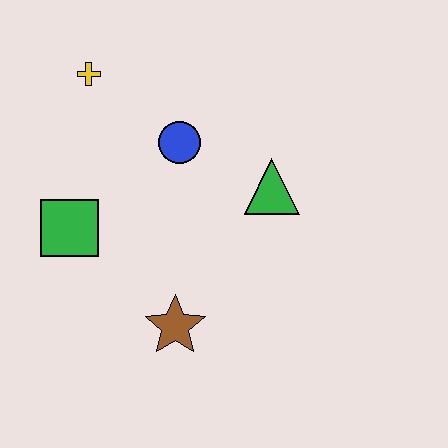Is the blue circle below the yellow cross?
Yes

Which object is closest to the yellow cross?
The blue circle is closest to the yellow cross.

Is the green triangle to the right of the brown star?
Yes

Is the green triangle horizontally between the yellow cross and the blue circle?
No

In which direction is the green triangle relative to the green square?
The green triangle is to the right of the green square.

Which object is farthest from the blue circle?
The brown star is farthest from the blue circle.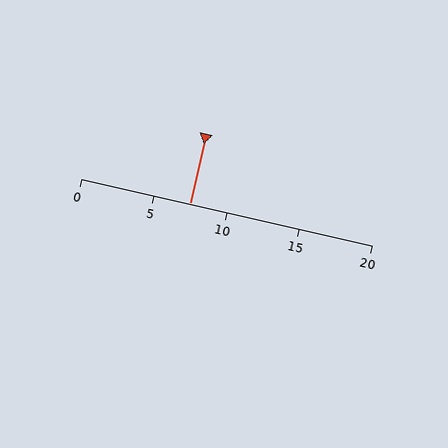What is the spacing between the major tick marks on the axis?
The major ticks are spaced 5 apart.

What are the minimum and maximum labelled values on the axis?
The axis runs from 0 to 20.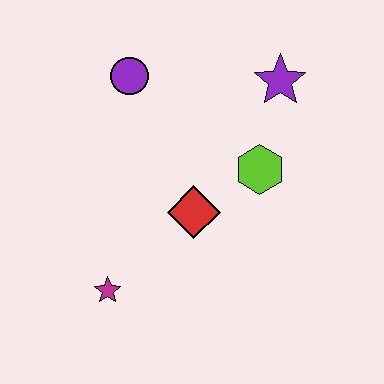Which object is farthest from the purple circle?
The magenta star is farthest from the purple circle.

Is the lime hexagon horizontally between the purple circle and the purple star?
Yes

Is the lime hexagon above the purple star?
No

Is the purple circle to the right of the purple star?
No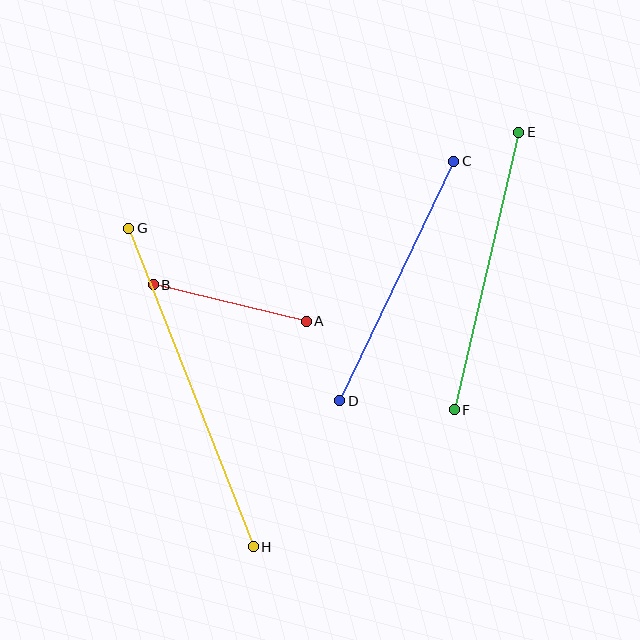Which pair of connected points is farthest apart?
Points G and H are farthest apart.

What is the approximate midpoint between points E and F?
The midpoint is at approximately (486, 271) pixels.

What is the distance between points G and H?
The distance is approximately 342 pixels.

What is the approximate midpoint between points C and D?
The midpoint is at approximately (397, 281) pixels.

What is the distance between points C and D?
The distance is approximately 265 pixels.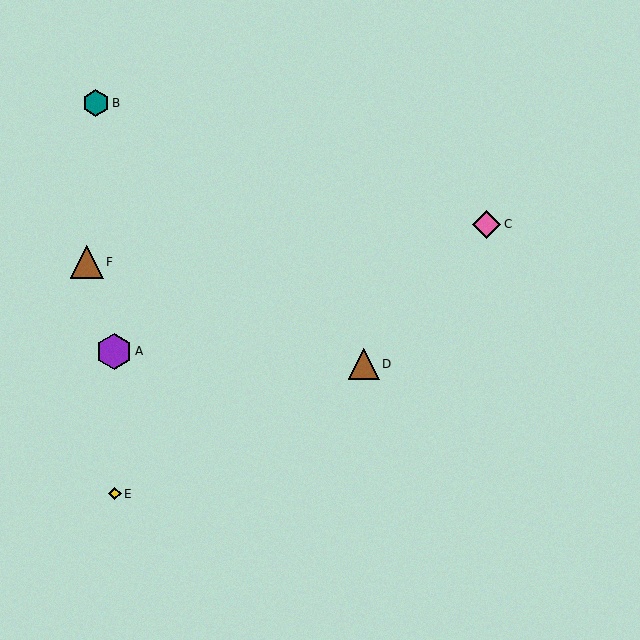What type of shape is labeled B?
Shape B is a teal hexagon.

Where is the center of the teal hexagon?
The center of the teal hexagon is at (96, 103).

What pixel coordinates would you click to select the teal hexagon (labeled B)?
Click at (96, 103) to select the teal hexagon B.